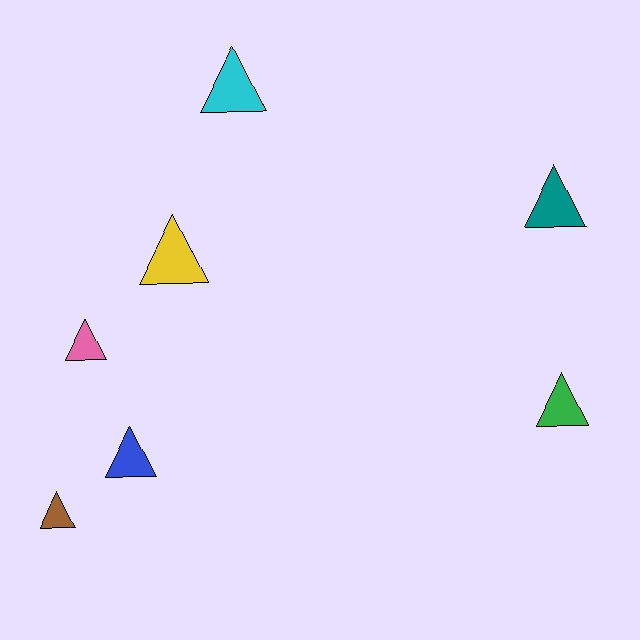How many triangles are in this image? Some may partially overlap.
There are 7 triangles.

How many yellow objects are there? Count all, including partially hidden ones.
There is 1 yellow object.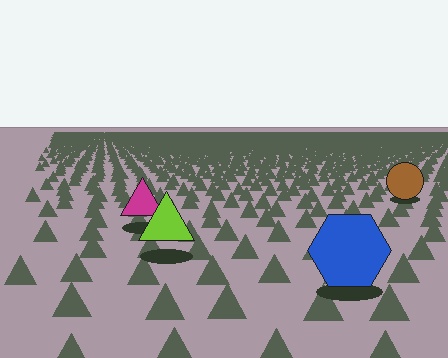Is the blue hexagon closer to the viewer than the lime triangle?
Yes. The blue hexagon is closer — you can tell from the texture gradient: the ground texture is coarser near it.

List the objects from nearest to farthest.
From nearest to farthest: the blue hexagon, the lime triangle, the magenta triangle, the brown circle.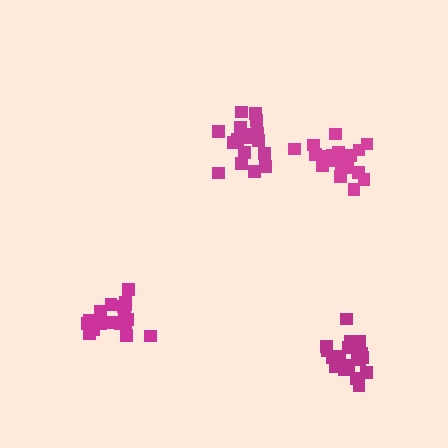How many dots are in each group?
Group 1: 18 dots, Group 2: 19 dots, Group 3: 20 dots, Group 4: 20 dots (77 total).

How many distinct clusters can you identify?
There are 4 distinct clusters.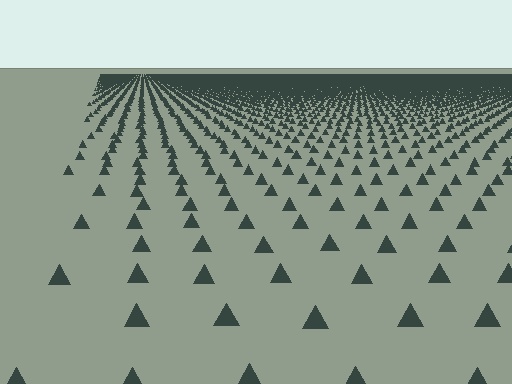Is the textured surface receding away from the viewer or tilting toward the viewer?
The surface is receding away from the viewer. Texture elements get smaller and denser toward the top.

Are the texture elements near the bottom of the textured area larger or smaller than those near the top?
Larger. Near the bottom, elements are closer to the viewer and appear at a bigger on-screen size.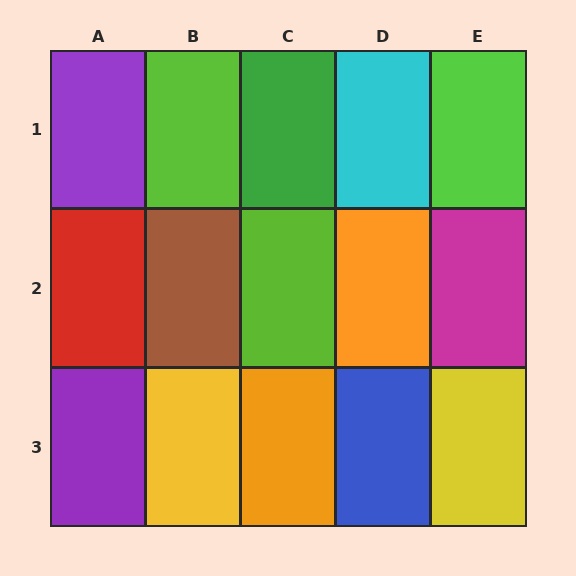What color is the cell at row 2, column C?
Lime.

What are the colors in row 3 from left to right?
Purple, yellow, orange, blue, yellow.